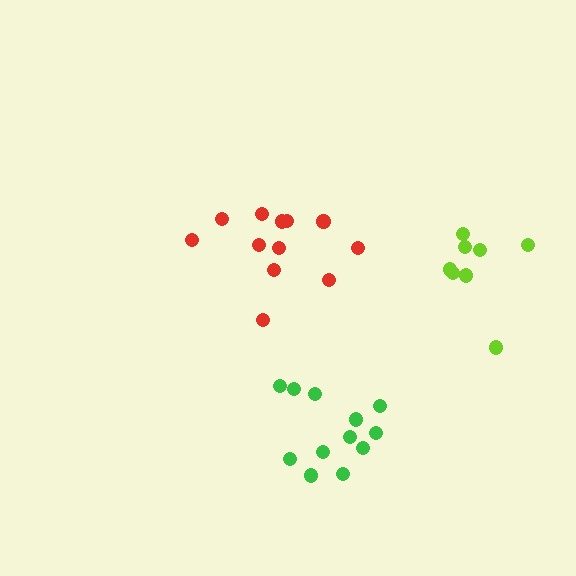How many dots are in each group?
Group 1: 8 dots, Group 2: 12 dots, Group 3: 12 dots (32 total).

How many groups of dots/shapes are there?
There are 3 groups.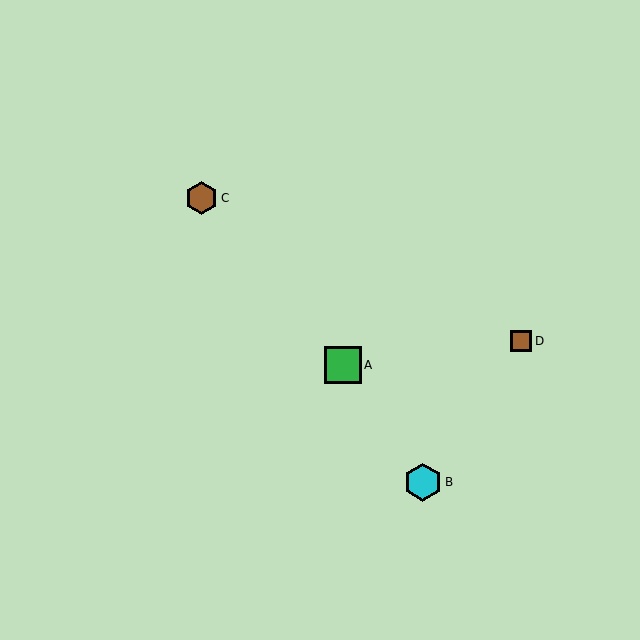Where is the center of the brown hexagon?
The center of the brown hexagon is at (202, 198).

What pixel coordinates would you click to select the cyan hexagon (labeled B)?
Click at (423, 482) to select the cyan hexagon B.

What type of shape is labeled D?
Shape D is a brown square.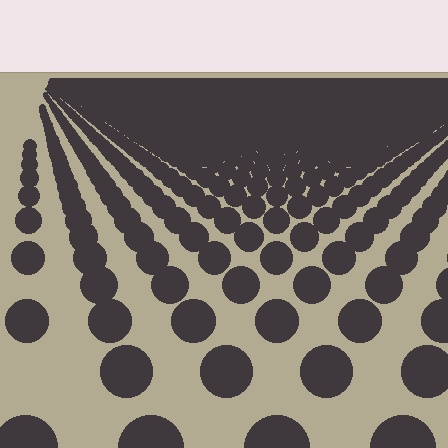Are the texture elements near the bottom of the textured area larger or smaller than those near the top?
Larger. Near the bottom, elements are closer to the viewer and appear at a bigger on-screen size.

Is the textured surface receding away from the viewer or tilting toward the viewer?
The surface is receding away from the viewer. Texture elements get smaller and denser toward the top.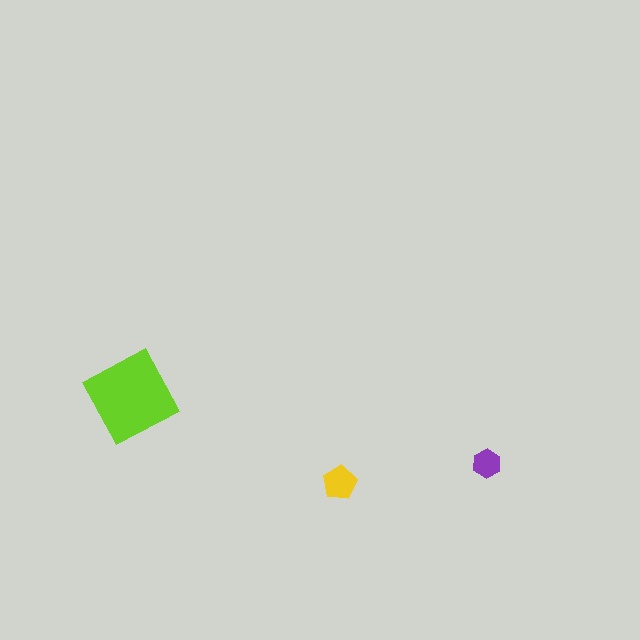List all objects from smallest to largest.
The purple hexagon, the yellow pentagon, the lime diamond.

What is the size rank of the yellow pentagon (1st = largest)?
2nd.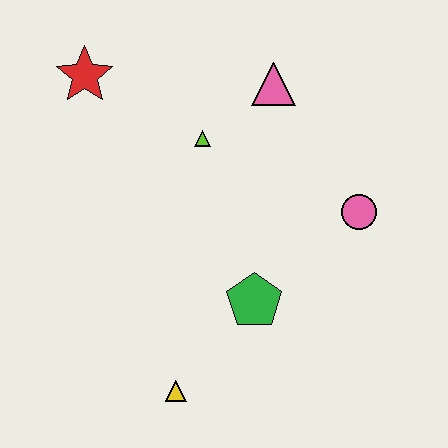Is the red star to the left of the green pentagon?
Yes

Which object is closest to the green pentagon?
The yellow triangle is closest to the green pentagon.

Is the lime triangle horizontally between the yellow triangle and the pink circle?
Yes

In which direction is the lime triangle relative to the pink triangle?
The lime triangle is to the left of the pink triangle.